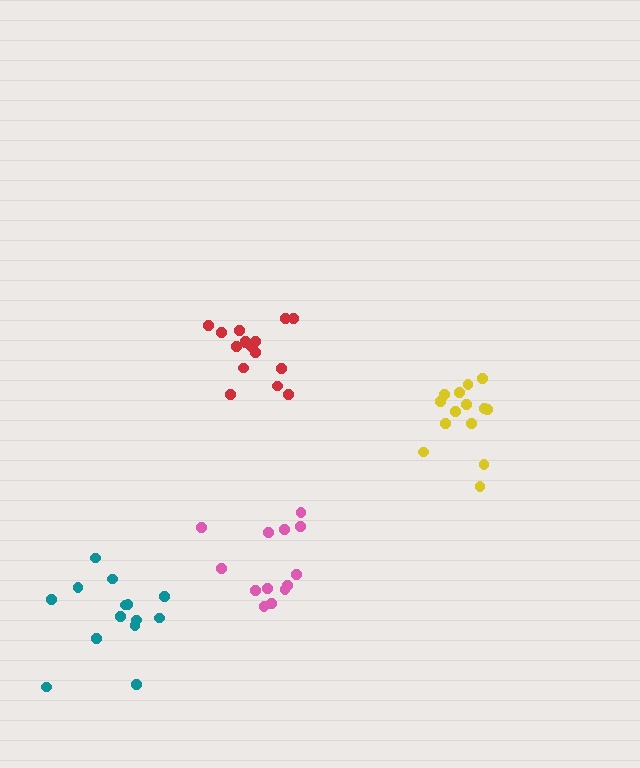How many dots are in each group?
Group 1: 16 dots, Group 2: 14 dots, Group 3: 13 dots, Group 4: 14 dots (57 total).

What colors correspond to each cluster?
The clusters are colored: red, teal, pink, yellow.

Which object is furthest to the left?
The teal cluster is leftmost.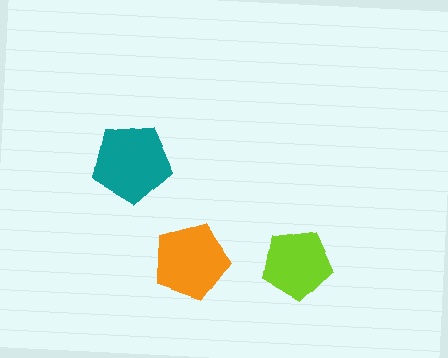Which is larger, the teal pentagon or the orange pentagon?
The teal one.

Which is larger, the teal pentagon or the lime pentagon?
The teal one.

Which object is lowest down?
The orange pentagon is bottommost.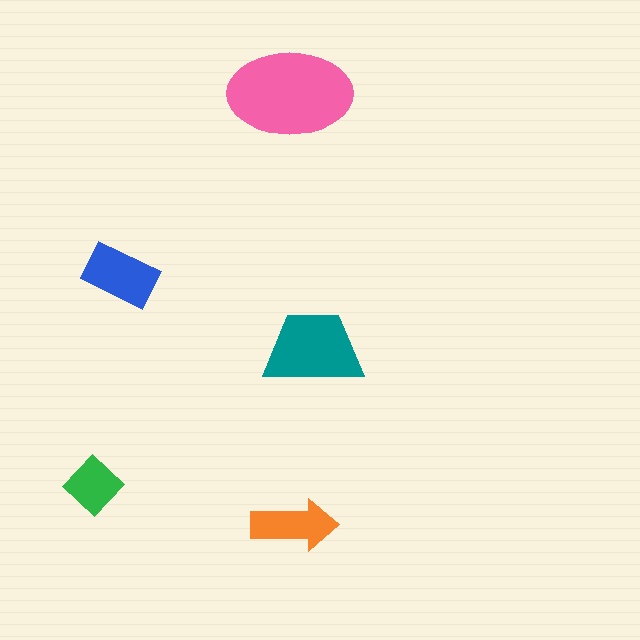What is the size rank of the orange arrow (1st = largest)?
4th.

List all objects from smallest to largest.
The green diamond, the orange arrow, the blue rectangle, the teal trapezoid, the pink ellipse.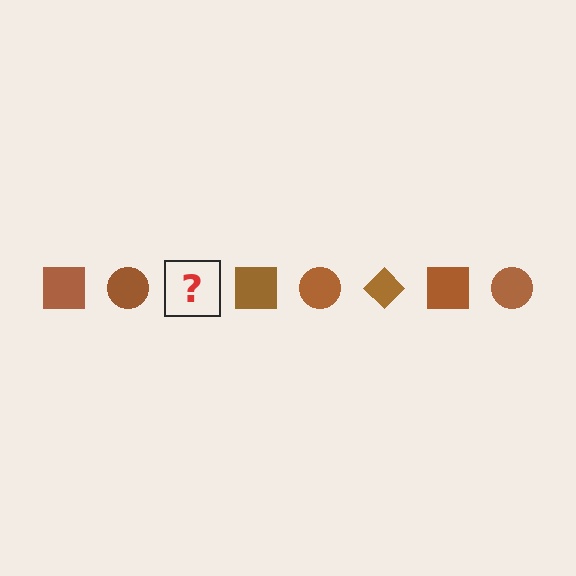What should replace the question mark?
The question mark should be replaced with a brown diamond.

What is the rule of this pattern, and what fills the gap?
The rule is that the pattern cycles through square, circle, diamond shapes in brown. The gap should be filled with a brown diamond.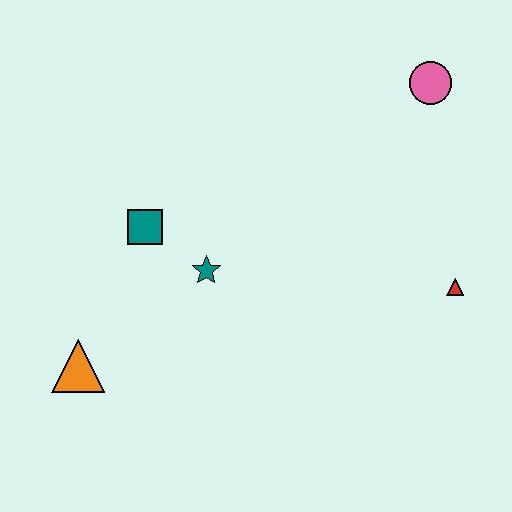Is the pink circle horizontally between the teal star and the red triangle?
Yes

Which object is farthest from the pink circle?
The orange triangle is farthest from the pink circle.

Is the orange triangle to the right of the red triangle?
No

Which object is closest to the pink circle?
The red triangle is closest to the pink circle.